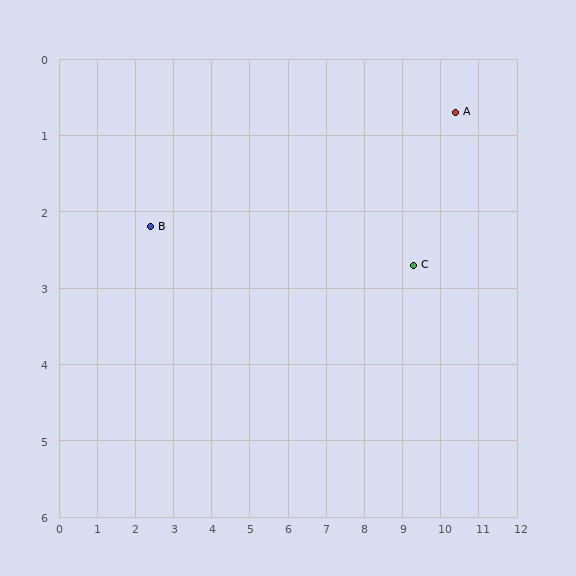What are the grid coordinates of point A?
Point A is at approximately (10.4, 0.7).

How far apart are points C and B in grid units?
Points C and B are about 6.9 grid units apart.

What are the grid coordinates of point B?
Point B is at approximately (2.4, 2.2).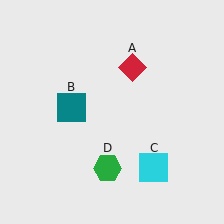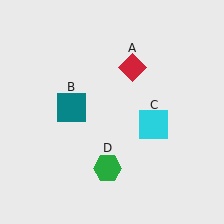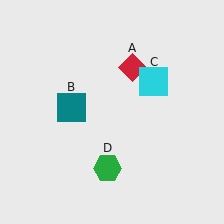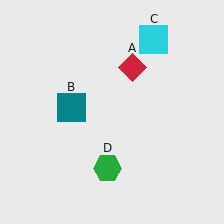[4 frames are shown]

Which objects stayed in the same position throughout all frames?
Red diamond (object A) and teal square (object B) and green hexagon (object D) remained stationary.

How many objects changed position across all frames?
1 object changed position: cyan square (object C).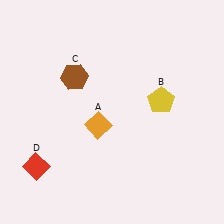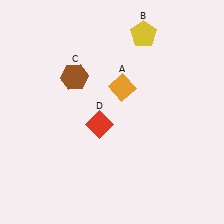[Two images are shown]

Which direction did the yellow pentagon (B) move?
The yellow pentagon (B) moved up.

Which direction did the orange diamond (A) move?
The orange diamond (A) moved up.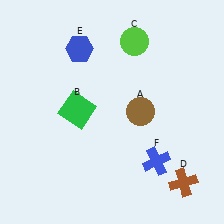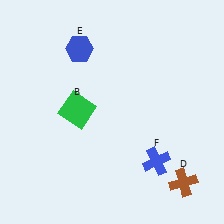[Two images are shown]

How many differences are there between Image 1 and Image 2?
There are 2 differences between the two images.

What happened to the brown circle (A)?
The brown circle (A) was removed in Image 2. It was in the top-right area of Image 1.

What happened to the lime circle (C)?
The lime circle (C) was removed in Image 2. It was in the top-right area of Image 1.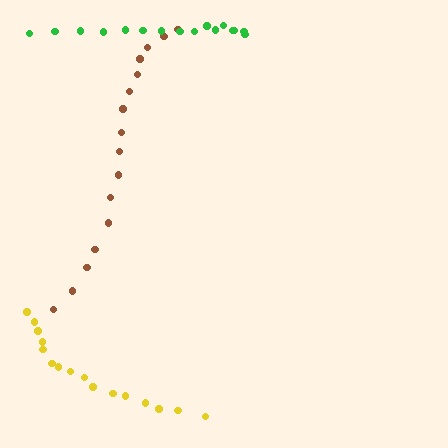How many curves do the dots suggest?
There are 3 distinct paths.